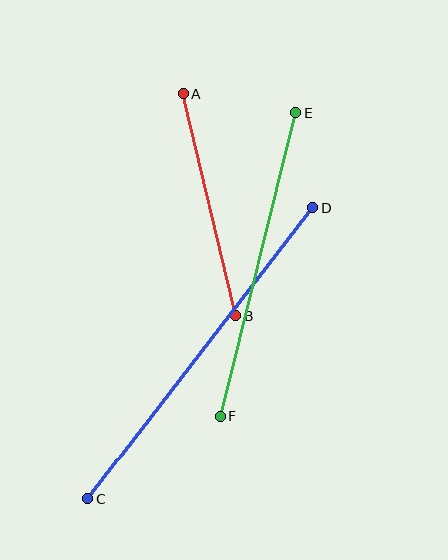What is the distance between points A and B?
The distance is approximately 228 pixels.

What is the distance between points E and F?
The distance is approximately 313 pixels.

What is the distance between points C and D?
The distance is approximately 367 pixels.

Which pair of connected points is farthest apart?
Points C and D are farthest apart.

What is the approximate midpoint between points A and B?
The midpoint is at approximately (209, 205) pixels.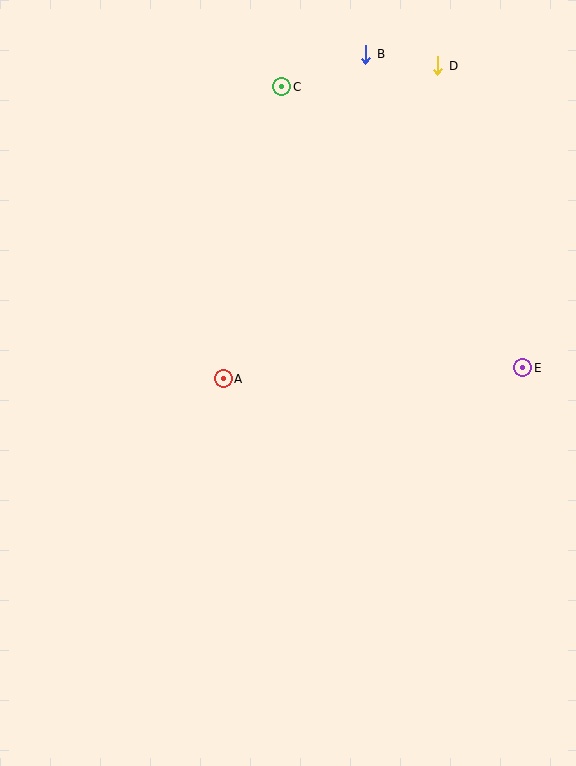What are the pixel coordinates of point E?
Point E is at (523, 368).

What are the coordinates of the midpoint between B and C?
The midpoint between B and C is at (324, 70).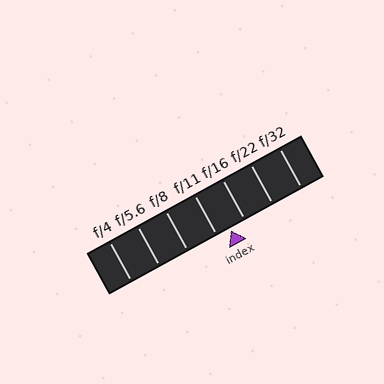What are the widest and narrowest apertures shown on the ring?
The widest aperture shown is f/4 and the narrowest is f/32.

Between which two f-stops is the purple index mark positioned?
The index mark is between f/11 and f/16.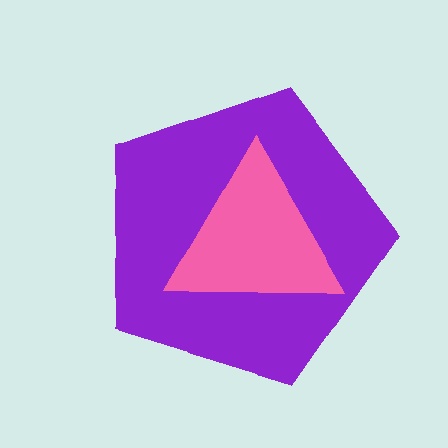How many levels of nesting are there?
2.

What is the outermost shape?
The purple pentagon.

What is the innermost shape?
The pink triangle.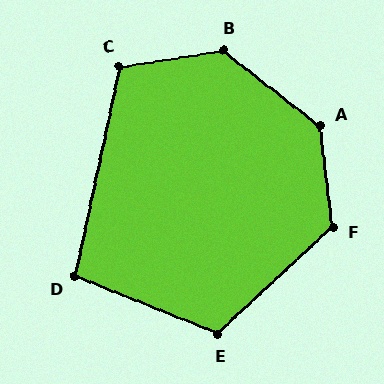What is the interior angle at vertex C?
Approximately 111 degrees (obtuse).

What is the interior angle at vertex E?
Approximately 115 degrees (obtuse).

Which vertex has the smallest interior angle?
D, at approximately 100 degrees.